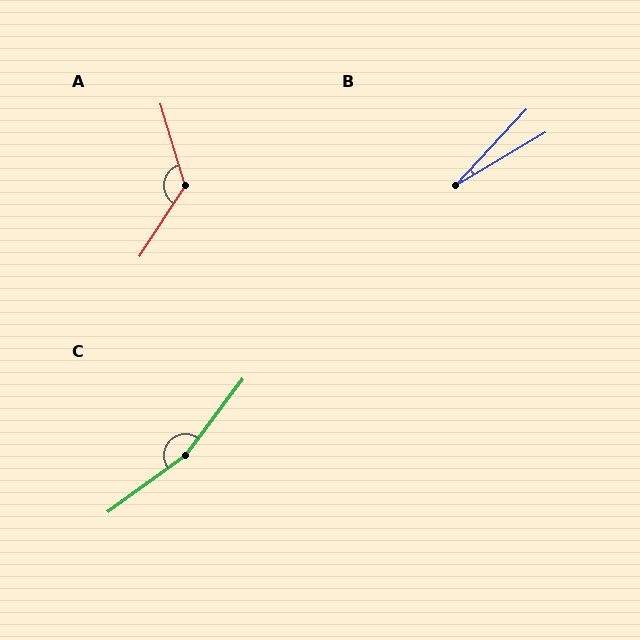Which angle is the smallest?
B, at approximately 16 degrees.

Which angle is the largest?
C, at approximately 163 degrees.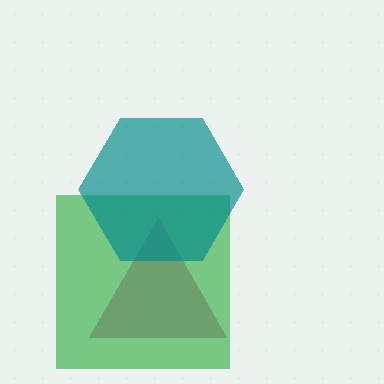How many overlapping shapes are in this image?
There are 3 overlapping shapes in the image.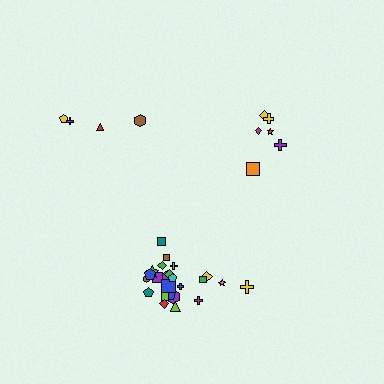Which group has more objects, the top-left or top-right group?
The top-right group.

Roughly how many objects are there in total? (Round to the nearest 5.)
Roughly 35 objects in total.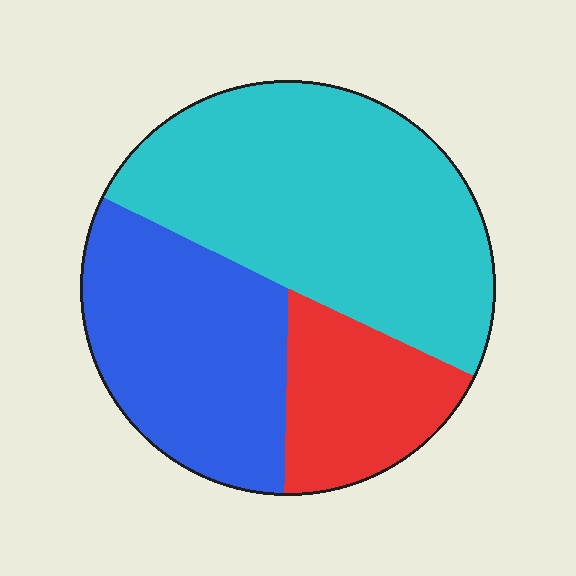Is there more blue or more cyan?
Cyan.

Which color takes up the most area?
Cyan, at roughly 50%.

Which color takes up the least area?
Red, at roughly 20%.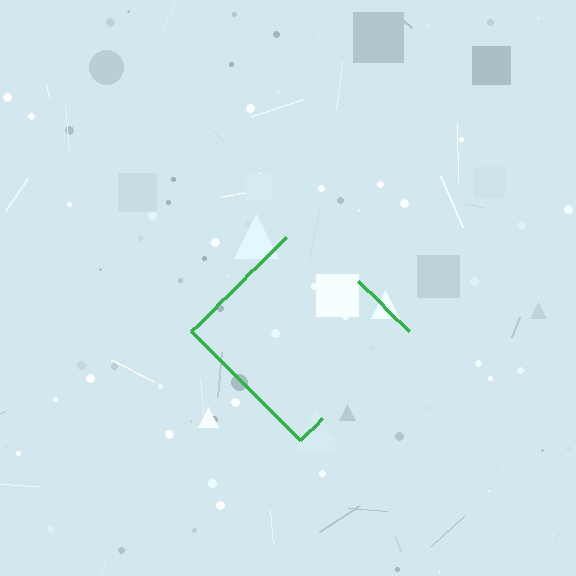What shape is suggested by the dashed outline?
The dashed outline suggests a diamond.